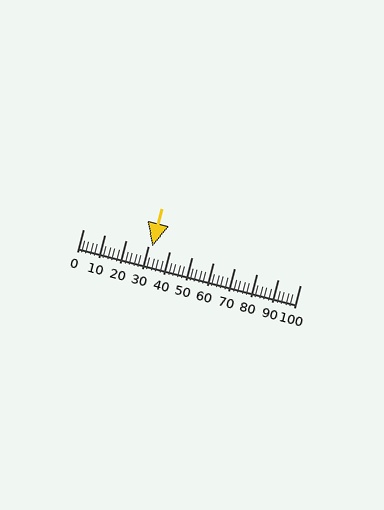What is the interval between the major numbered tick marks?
The major tick marks are spaced 10 units apart.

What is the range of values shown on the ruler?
The ruler shows values from 0 to 100.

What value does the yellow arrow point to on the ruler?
The yellow arrow points to approximately 32.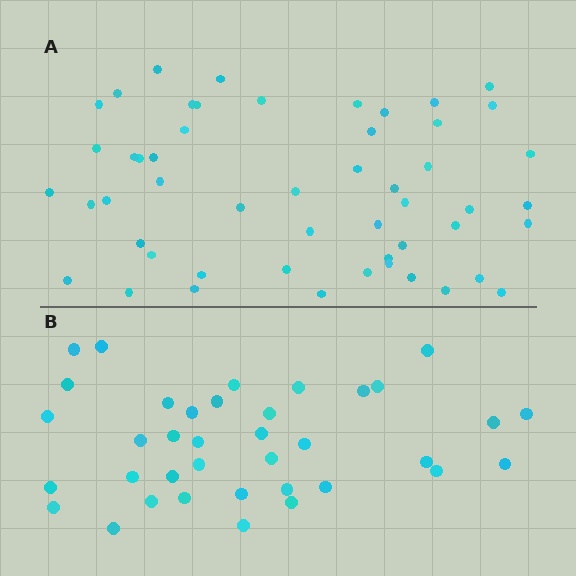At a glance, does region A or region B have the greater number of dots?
Region A (the top region) has more dots.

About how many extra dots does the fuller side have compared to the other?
Region A has approximately 15 more dots than region B.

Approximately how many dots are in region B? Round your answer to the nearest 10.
About 40 dots. (The exact count is 37, which rounds to 40.)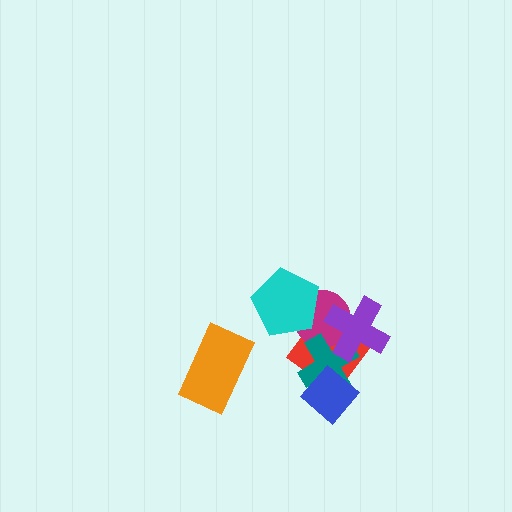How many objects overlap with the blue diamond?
2 objects overlap with the blue diamond.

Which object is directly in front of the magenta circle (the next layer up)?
The teal cross is directly in front of the magenta circle.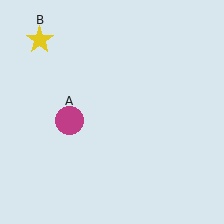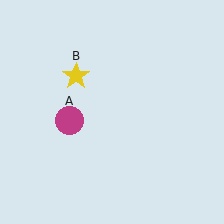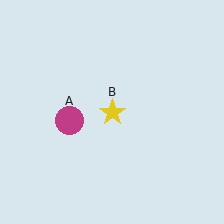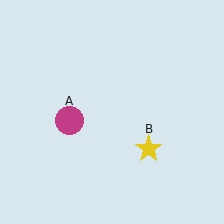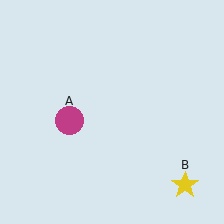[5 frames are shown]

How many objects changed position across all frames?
1 object changed position: yellow star (object B).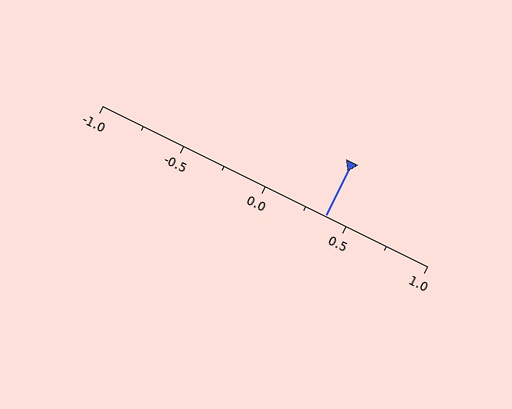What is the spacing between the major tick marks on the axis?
The major ticks are spaced 0.5 apart.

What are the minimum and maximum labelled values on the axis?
The axis runs from -1.0 to 1.0.